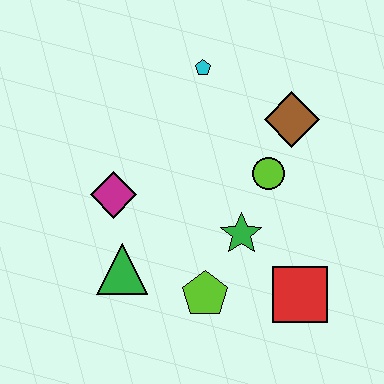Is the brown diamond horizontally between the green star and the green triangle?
No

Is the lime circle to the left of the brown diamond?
Yes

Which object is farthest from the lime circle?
The green triangle is farthest from the lime circle.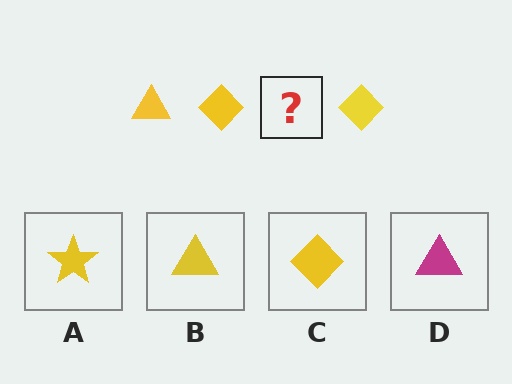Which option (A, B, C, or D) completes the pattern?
B.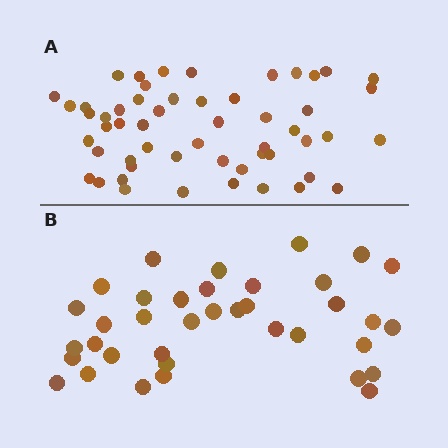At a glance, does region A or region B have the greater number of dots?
Region A (the top region) has more dots.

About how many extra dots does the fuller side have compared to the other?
Region A has approximately 15 more dots than region B.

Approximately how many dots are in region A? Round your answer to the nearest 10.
About 50 dots. (The exact count is 54, which rounds to 50.)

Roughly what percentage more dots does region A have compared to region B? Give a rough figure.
About 45% more.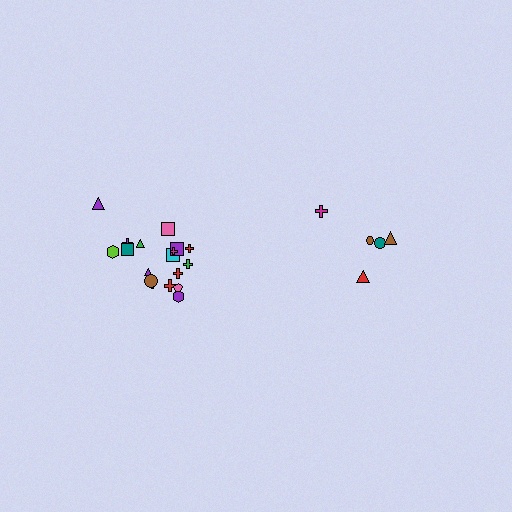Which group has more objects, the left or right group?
The left group.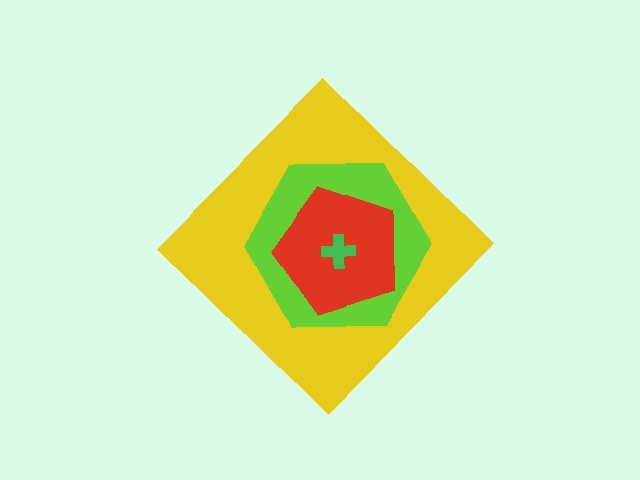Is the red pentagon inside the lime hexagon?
Yes.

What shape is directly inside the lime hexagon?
The red pentagon.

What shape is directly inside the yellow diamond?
The lime hexagon.